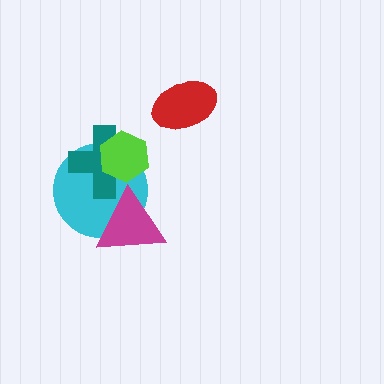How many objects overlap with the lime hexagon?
2 objects overlap with the lime hexagon.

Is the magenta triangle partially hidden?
Yes, it is partially covered by another shape.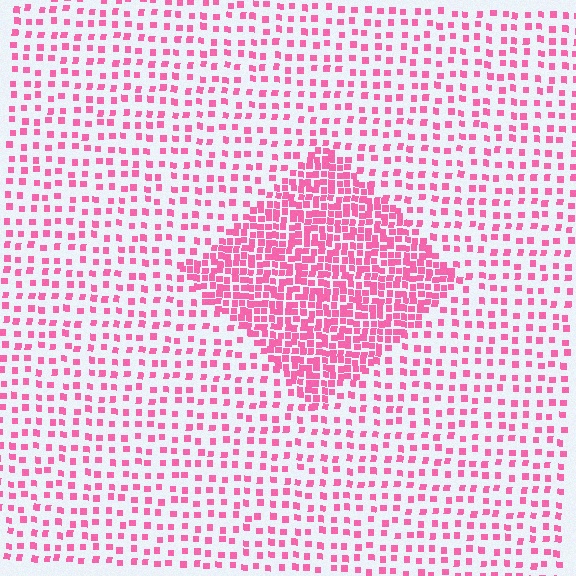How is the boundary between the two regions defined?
The boundary is defined by a change in element density (approximately 2.6x ratio). All elements are the same color, size, and shape.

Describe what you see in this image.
The image contains small pink elements arranged at two different densities. A diamond-shaped region is visible where the elements are more densely packed than the surrounding area.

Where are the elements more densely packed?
The elements are more densely packed inside the diamond boundary.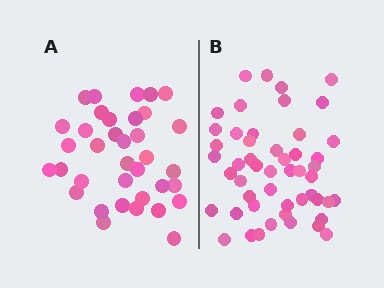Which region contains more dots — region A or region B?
Region B (the right region) has more dots.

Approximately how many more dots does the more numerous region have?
Region B has approximately 15 more dots than region A.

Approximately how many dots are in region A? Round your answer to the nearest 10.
About 40 dots. (The exact count is 36, which rounds to 40.)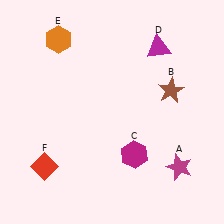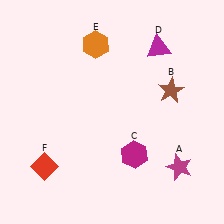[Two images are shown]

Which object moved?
The orange hexagon (E) moved right.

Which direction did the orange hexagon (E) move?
The orange hexagon (E) moved right.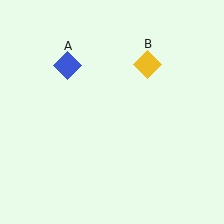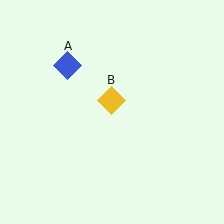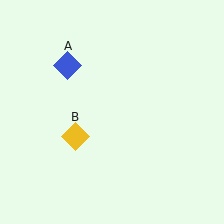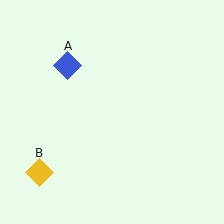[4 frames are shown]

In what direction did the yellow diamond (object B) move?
The yellow diamond (object B) moved down and to the left.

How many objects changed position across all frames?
1 object changed position: yellow diamond (object B).